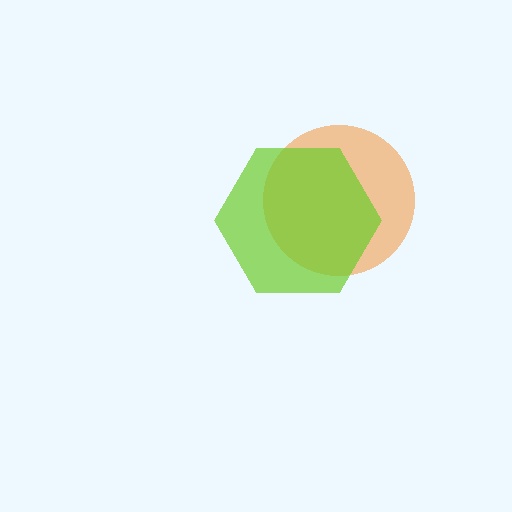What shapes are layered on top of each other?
The layered shapes are: an orange circle, a lime hexagon.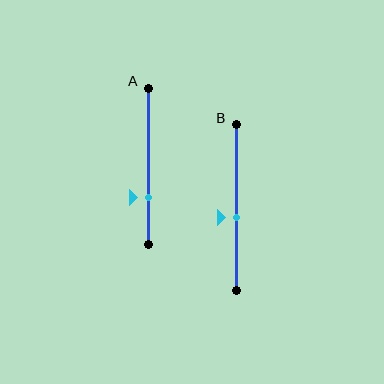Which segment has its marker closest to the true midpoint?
Segment B has its marker closest to the true midpoint.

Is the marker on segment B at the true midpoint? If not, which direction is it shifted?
No, the marker on segment B is shifted downward by about 6% of the segment length.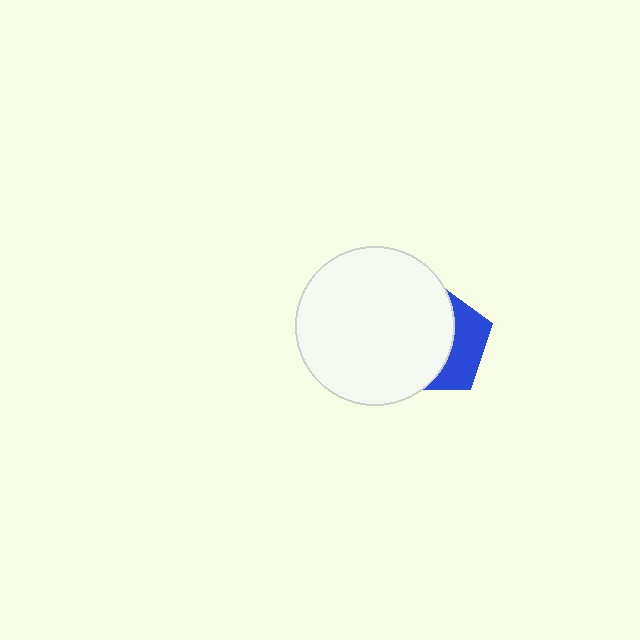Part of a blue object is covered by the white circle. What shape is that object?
It is a pentagon.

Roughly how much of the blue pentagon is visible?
A small part of it is visible (roughly 36%).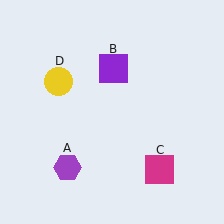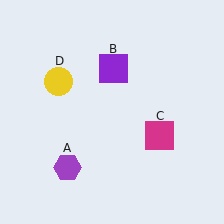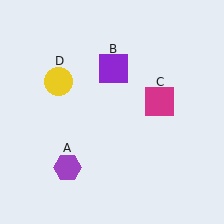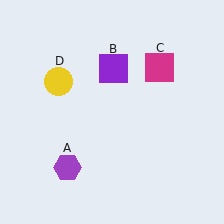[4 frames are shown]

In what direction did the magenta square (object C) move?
The magenta square (object C) moved up.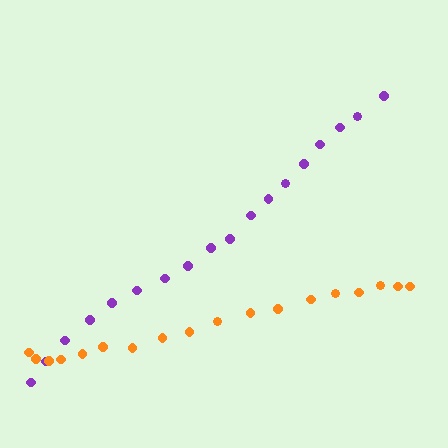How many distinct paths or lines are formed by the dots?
There are 2 distinct paths.